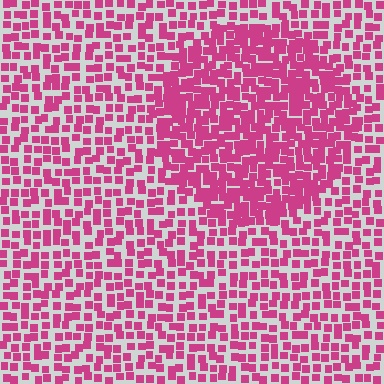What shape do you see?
I see a circle.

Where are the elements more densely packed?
The elements are more densely packed inside the circle boundary.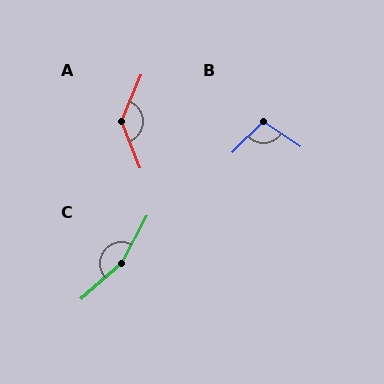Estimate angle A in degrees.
Approximately 135 degrees.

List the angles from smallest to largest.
B (102°), A (135°), C (160°).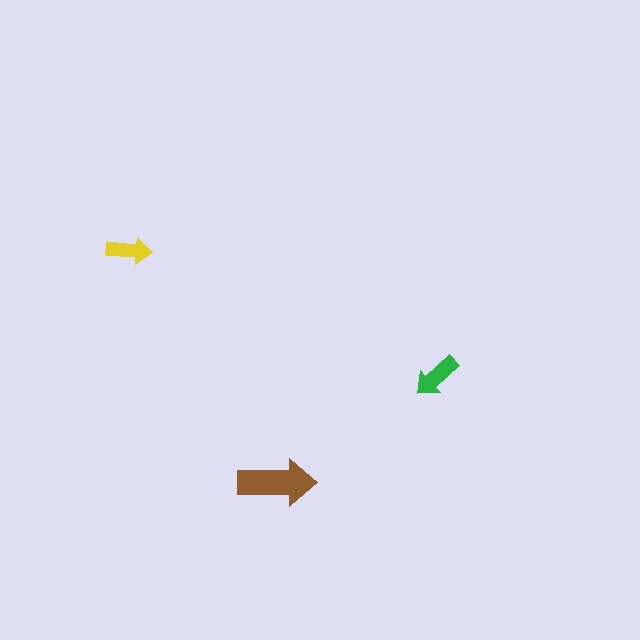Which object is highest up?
The yellow arrow is topmost.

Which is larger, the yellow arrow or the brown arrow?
The brown one.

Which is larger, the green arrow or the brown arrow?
The brown one.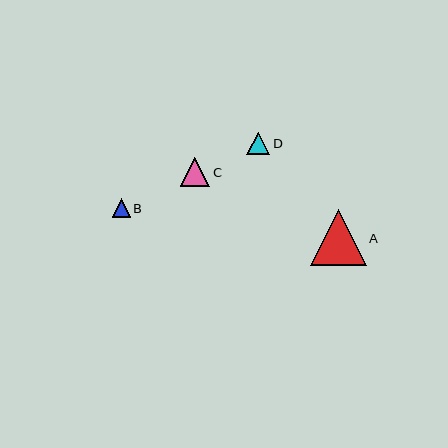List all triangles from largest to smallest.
From largest to smallest: A, C, D, B.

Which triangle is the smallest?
Triangle B is the smallest with a size of approximately 18 pixels.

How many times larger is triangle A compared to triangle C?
Triangle A is approximately 1.9 times the size of triangle C.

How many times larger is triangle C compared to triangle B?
Triangle C is approximately 1.6 times the size of triangle B.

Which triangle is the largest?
Triangle A is the largest with a size of approximately 56 pixels.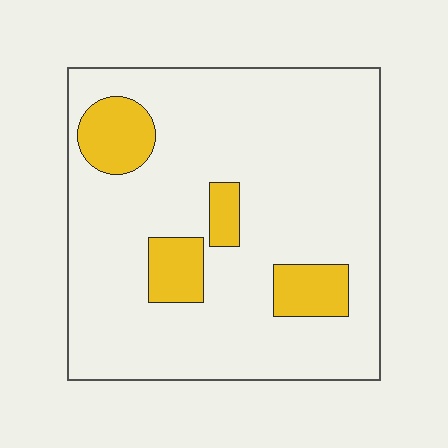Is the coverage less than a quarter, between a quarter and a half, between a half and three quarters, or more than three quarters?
Less than a quarter.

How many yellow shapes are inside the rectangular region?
4.